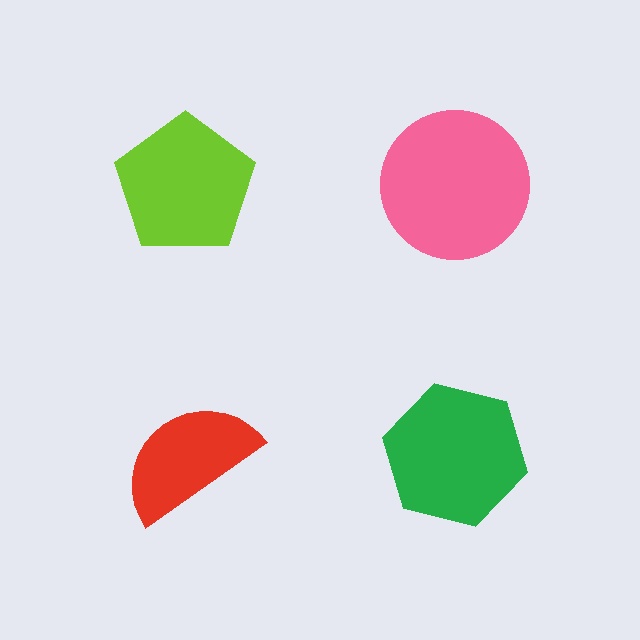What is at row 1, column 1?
A lime pentagon.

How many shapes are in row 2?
2 shapes.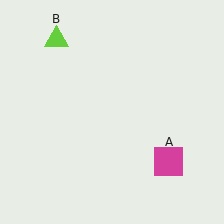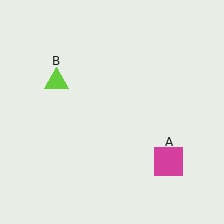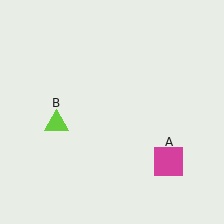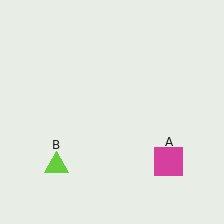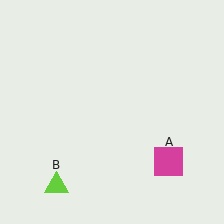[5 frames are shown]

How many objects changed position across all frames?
1 object changed position: lime triangle (object B).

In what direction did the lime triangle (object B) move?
The lime triangle (object B) moved down.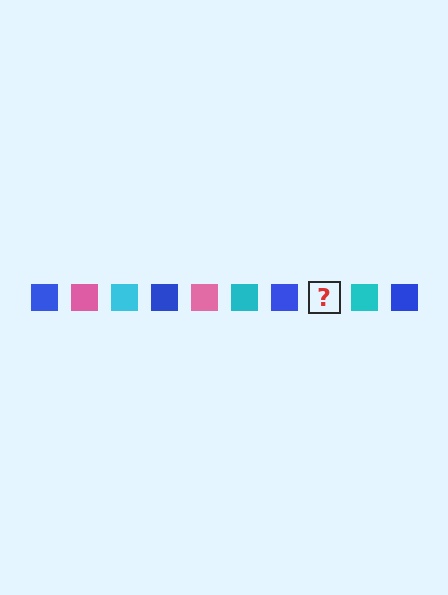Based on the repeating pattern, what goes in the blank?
The blank should be a pink square.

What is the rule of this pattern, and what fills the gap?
The rule is that the pattern cycles through blue, pink, cyan squares. The gap should be filled with a pink square.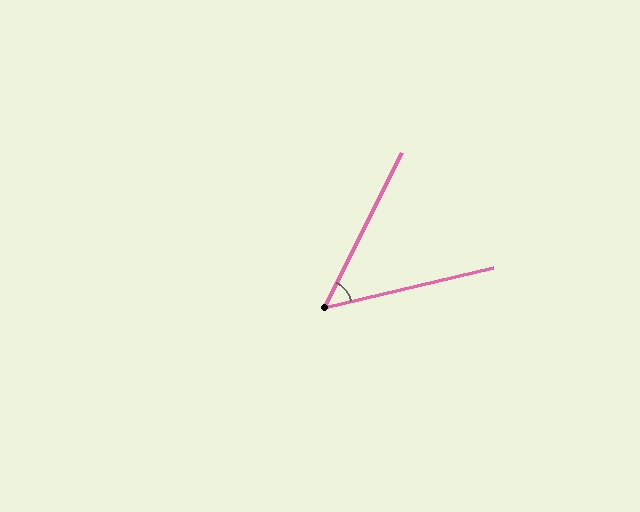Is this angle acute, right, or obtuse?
It is acute.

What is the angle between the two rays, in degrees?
Approximately 50 degrees.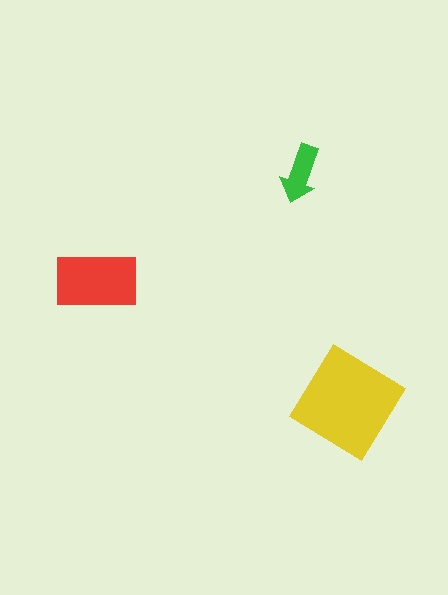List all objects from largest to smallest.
The yellow diamond, the red rectangle, the green arrow.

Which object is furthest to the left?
The red rectangle is leftmost.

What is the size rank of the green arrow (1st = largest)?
3rd.